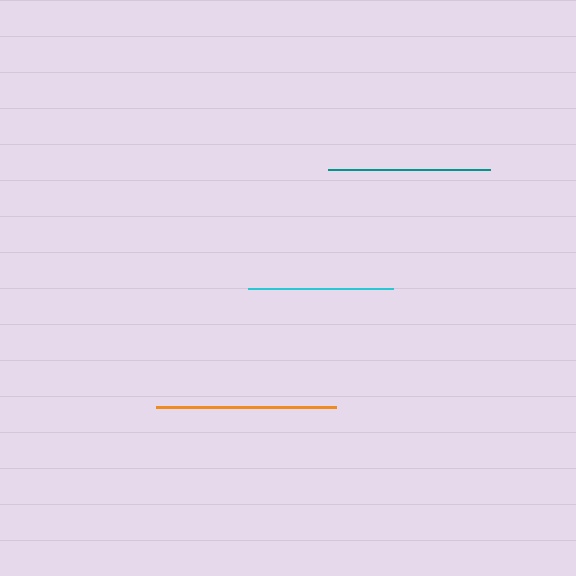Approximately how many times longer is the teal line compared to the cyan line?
The teal line is approximately 1.1 times the length of the cyan line.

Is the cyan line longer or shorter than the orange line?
The orange line is longer than the cyan line.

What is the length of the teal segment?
The teal segment is approximately 162 pixels long.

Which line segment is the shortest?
The cyan line is the shortest at approximately 145 pixels.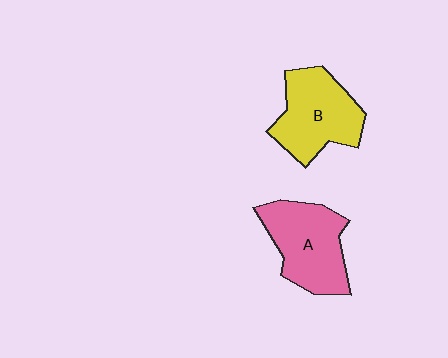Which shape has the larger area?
Shape A (pink).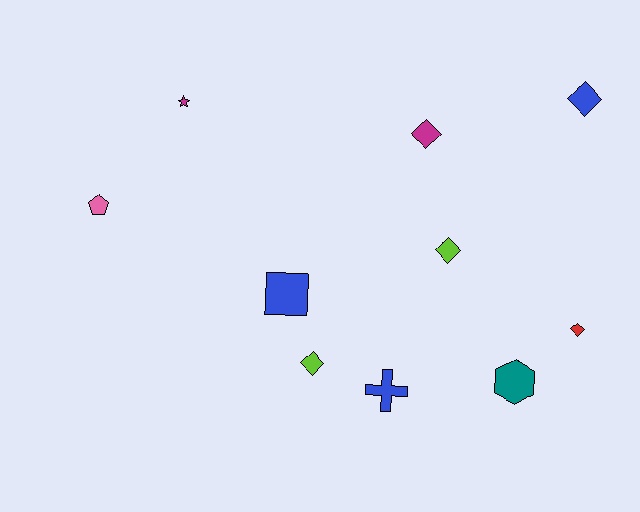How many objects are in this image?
There are 10 objects.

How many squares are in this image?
There is 1 square.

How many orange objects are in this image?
There are no orange objects.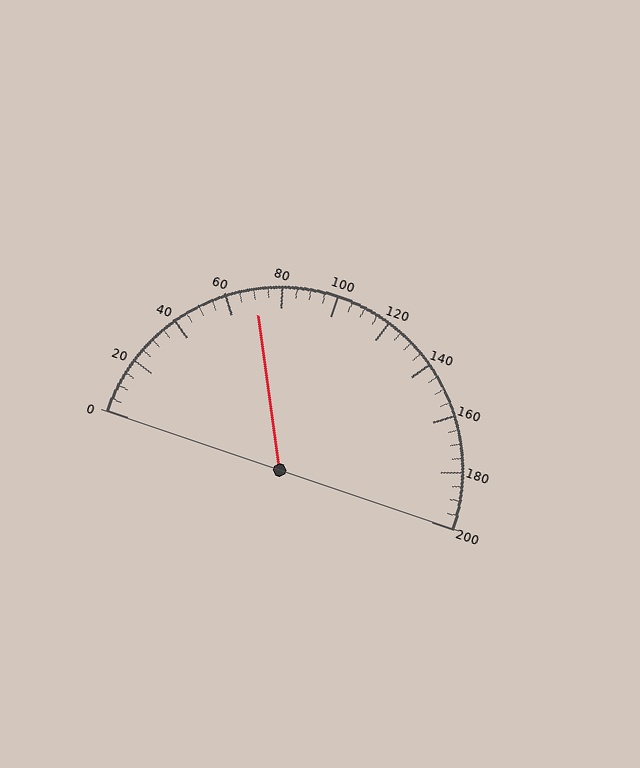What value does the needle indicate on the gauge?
The needle indicates approximately 70.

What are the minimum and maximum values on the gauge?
The gauge ranges from 0 to 200.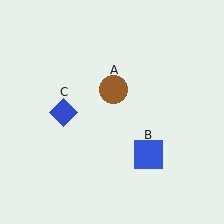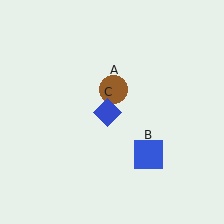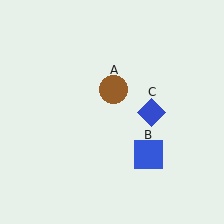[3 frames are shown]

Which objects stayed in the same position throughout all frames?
Brown circle (object A) and blue square (object B) remained stationary.